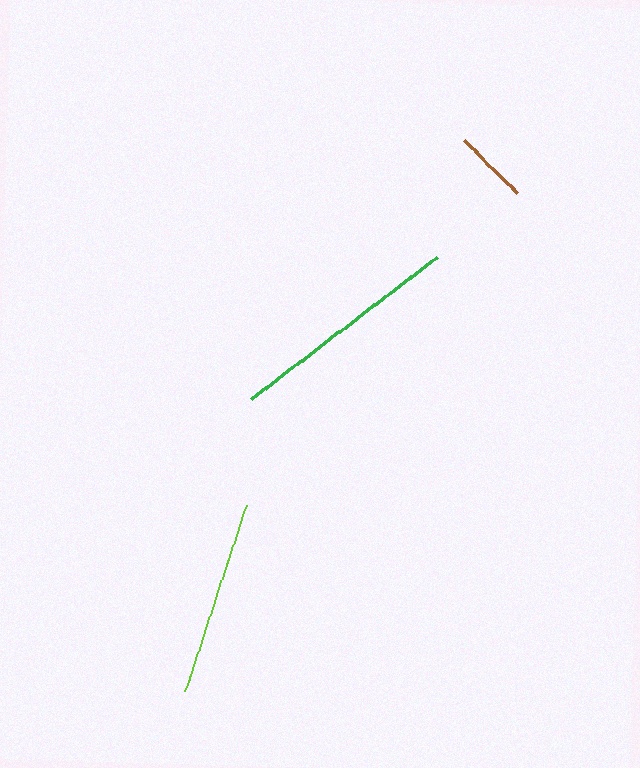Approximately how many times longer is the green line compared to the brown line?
The green line is approximately 3.1 times the length of the brown line.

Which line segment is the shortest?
The brown line is the shortest at approximately 76 pixels.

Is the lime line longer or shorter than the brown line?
The lime line is longer than the brown line.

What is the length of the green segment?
The green segment is approximately 234 pixels long.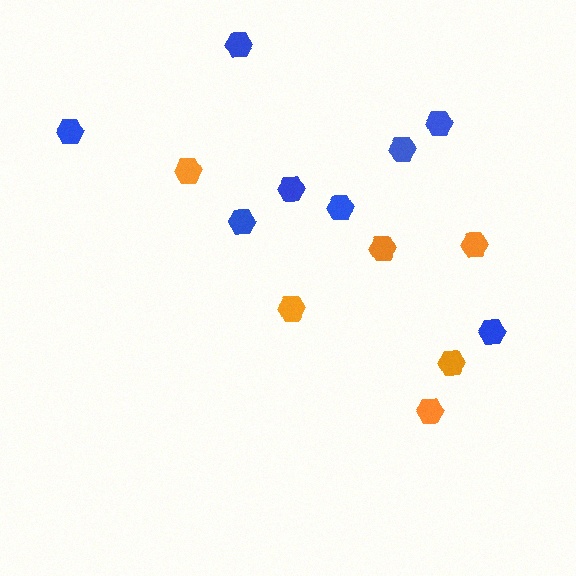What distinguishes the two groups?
There are 2 groups: one group of blue hexagons (8) and one group of orange hexagons (6).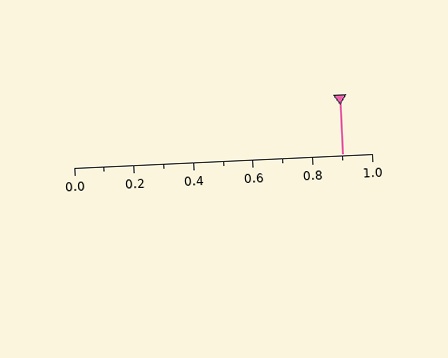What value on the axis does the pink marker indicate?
The marker indicates approximately 0.9.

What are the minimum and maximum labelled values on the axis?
The axis runs from 0.0 to 1.0.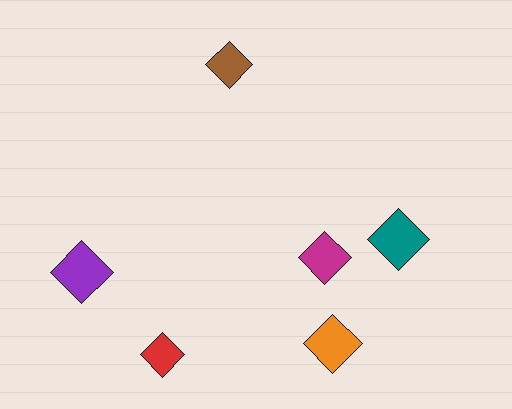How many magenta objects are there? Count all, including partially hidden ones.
There is 1 magenta object.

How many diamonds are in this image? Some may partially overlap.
There are 6 diamonds.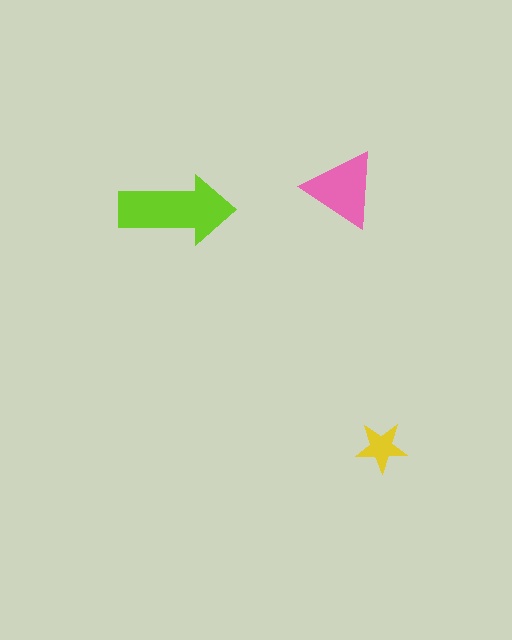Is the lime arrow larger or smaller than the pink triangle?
Larger.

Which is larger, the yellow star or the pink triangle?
The pink triangle.